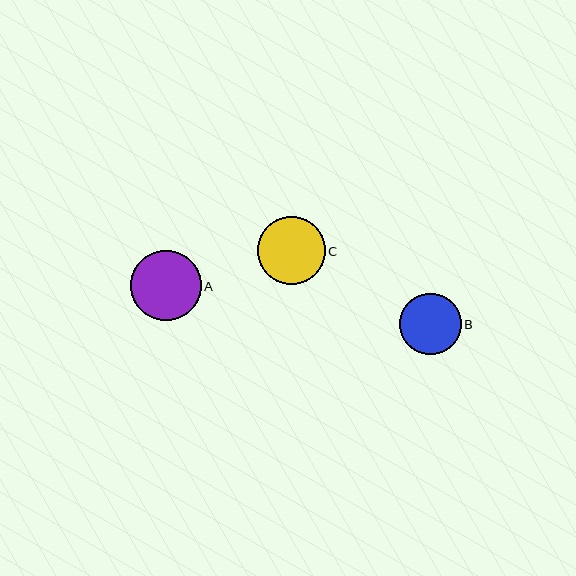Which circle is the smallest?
Circle B is the smallest with a size of approximately 62 pixels.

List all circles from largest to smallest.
From largest to smallest: A, C, B.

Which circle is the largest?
Circle A is the largest with a size of approximately 70 pixels.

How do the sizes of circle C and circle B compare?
Circle C and circle B are approximately the same size.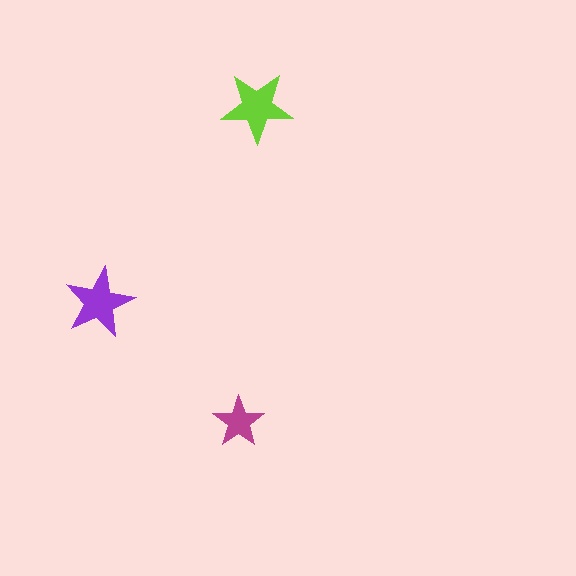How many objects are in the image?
There are 3 objects in the image.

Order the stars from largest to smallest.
the lime one, the purple one, the magenta one.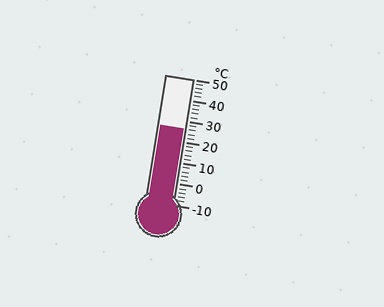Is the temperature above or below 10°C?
The temperature is above 10°C.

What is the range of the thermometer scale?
The thermometer scale ranges from -10°C to 50°C.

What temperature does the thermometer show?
The thermometer shows approximately 26°C.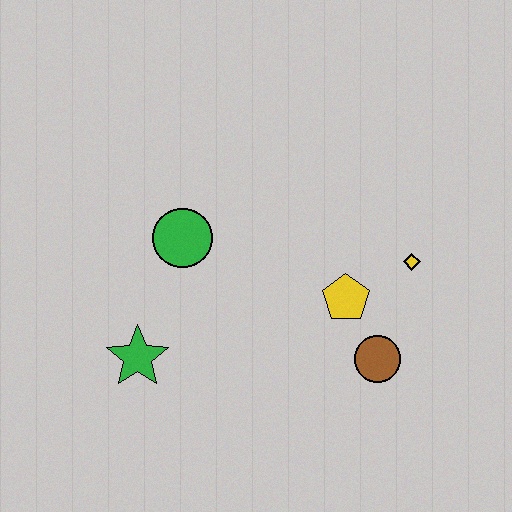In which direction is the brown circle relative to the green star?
The brown circle is to the right of the green star.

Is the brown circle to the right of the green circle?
Yes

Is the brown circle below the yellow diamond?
Yes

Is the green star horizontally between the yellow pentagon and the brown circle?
No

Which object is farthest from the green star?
The yellow diamond is farthest from the green star.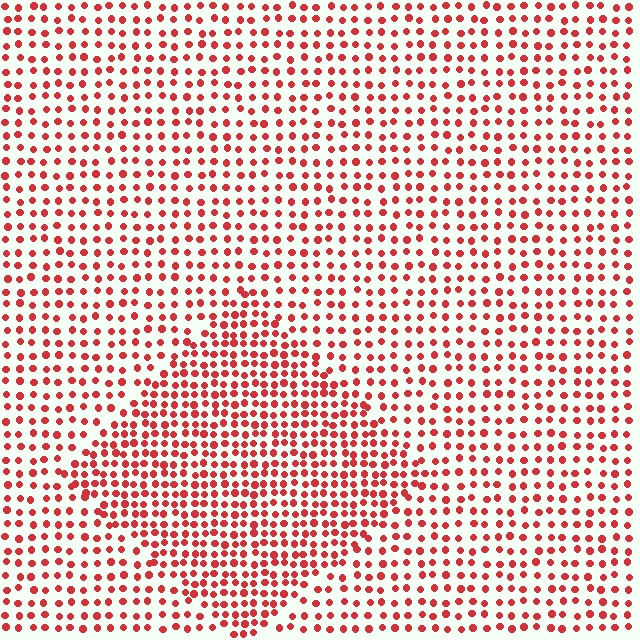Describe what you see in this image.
The image contains small red elements arranged at two different densities. A diamond-shaped region is visible where the elements are more densely packed than the surrounding area.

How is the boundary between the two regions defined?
The boundary is defined by a change in element density (approximately 1.7x ratio). All elements are the same color, size, and shape.